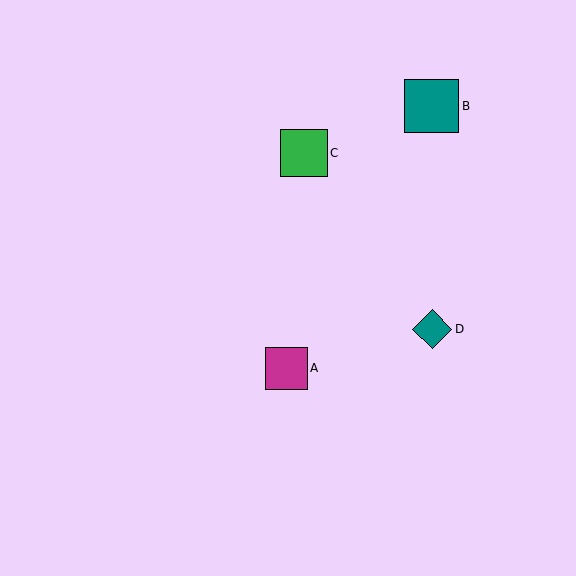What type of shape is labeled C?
Shape C is a green square.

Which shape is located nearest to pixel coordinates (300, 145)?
The green square (labeled C) at (304, 153) is nearest to that location.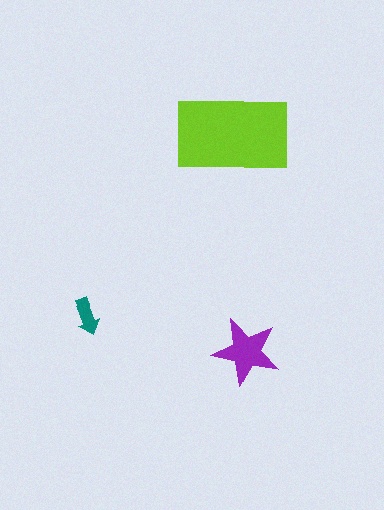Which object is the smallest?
The teal arrow.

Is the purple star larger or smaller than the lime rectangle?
Smaller.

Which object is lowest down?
The purple star is bottommost.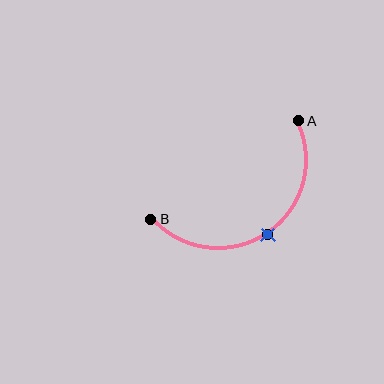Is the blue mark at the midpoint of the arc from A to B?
Yes. The blue mark lies on the arc at equal arc-length from both A and B — it is the arc midpoint.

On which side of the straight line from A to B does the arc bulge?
The arc bulges below and to the right of the straight line connecting A and B.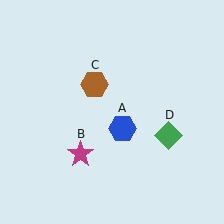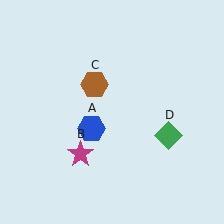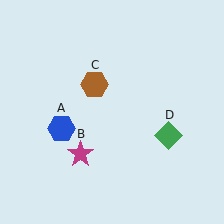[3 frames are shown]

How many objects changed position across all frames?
1 object changed position: blue hexagon (object A).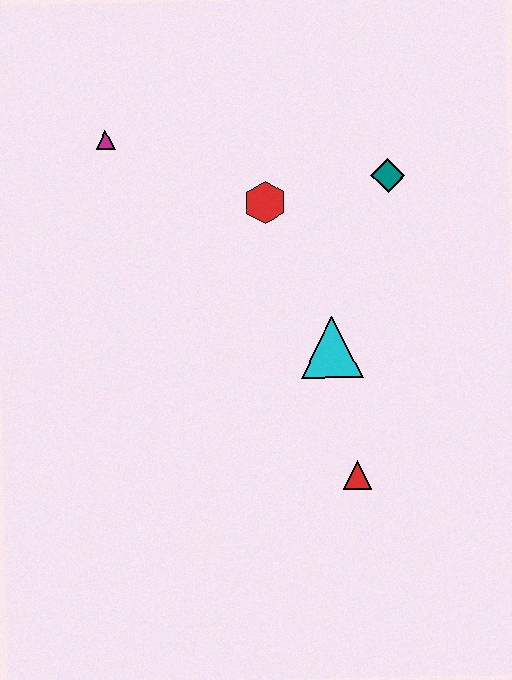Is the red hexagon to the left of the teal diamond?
Yes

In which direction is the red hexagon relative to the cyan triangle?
The red hexagon is above the cyan triangle.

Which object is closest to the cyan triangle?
The red triangle is closest to the cyan triangle.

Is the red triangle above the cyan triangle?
No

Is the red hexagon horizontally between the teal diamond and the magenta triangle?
Yes